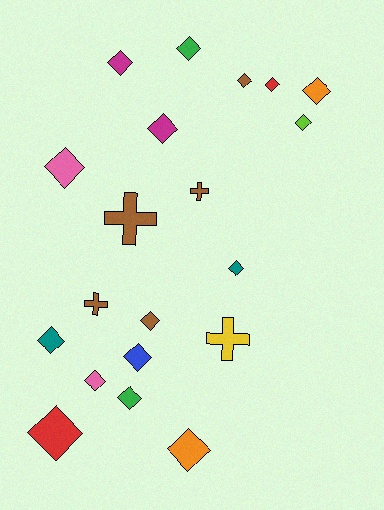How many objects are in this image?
There are 20 objects.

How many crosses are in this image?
There are 4 crosses.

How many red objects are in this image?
There are 2 red objects.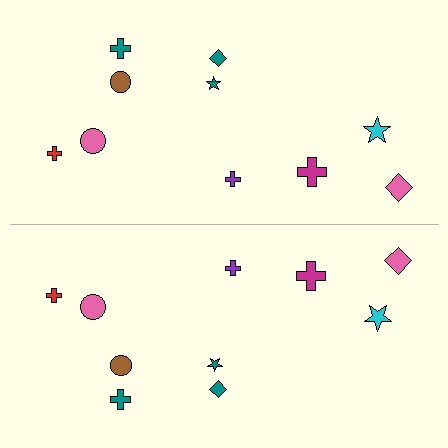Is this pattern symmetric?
Yes, this pattern has bilateral (reflection) symmetry.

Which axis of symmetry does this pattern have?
The pattern has a horizontal axis of symmetry running through the center of the image.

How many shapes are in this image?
There are 20 shapes in this image.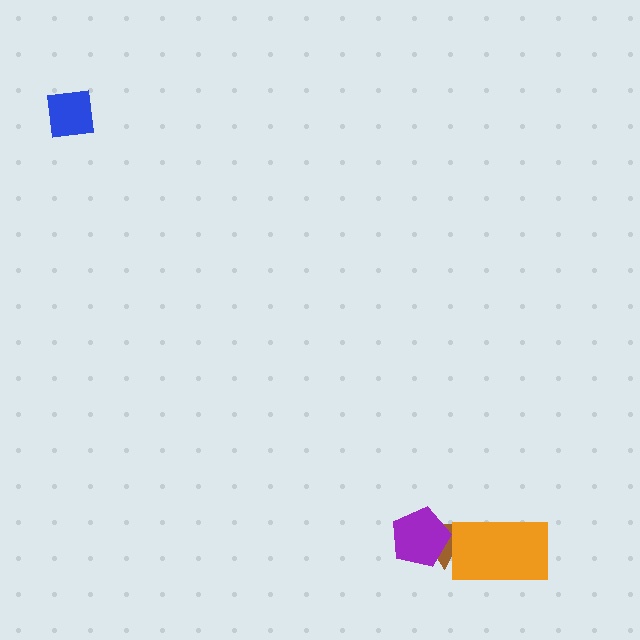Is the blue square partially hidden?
No, no other shape covers it.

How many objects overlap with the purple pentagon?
1 object overlaps with the purple pentagon.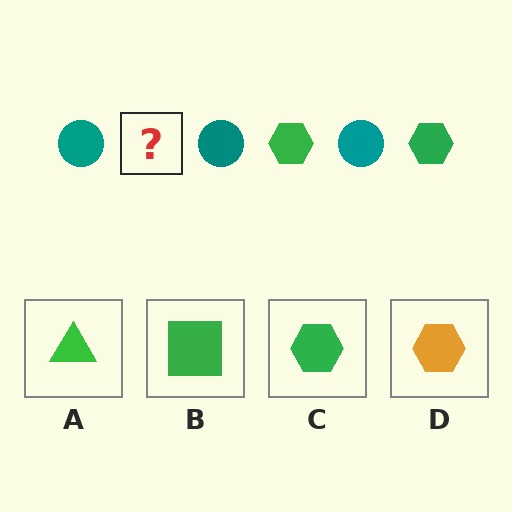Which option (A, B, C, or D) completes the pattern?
C.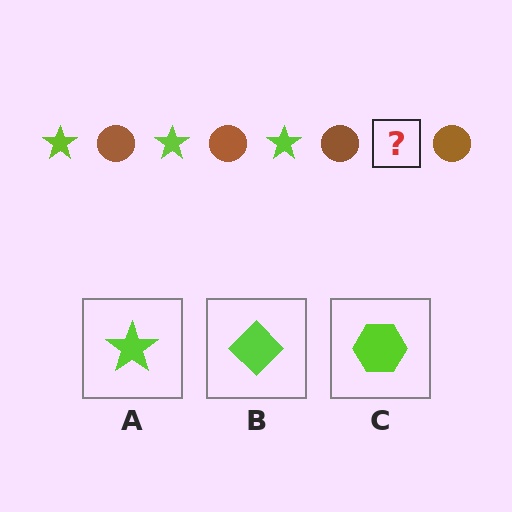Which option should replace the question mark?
Option A.